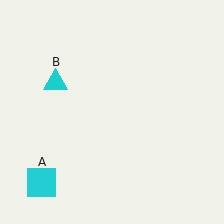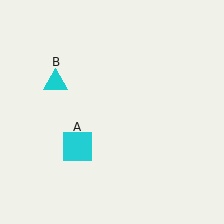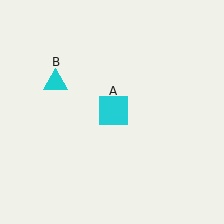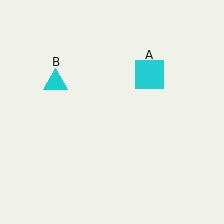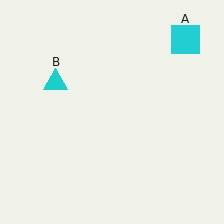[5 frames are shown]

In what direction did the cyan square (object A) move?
The cyan square (object A) moved up and to the right.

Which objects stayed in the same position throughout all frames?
Cyan triangle (object B) remained stationary.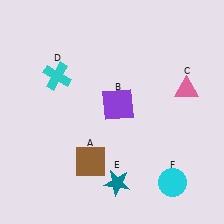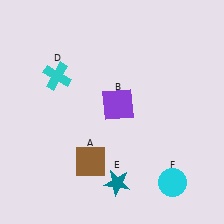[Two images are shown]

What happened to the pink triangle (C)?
The pink triangle (C) was removed in Image 2. It was in the top-right area of Image 1.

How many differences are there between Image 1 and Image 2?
There is 1 difference between the two images.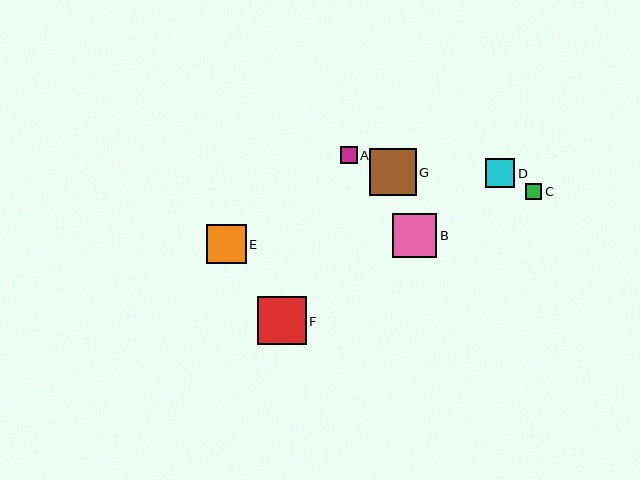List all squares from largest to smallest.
From largest to smallest: F, G, B, E, D, A, C.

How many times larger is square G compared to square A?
Square G is approximately 2.8 times the size of square A.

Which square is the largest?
Square F is the largest with a size of approximately 49 pixels.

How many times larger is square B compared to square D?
Square B is approximately 1.5 times the size of square D.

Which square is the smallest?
Square C is the smallest with a size of approximately 16 pixels.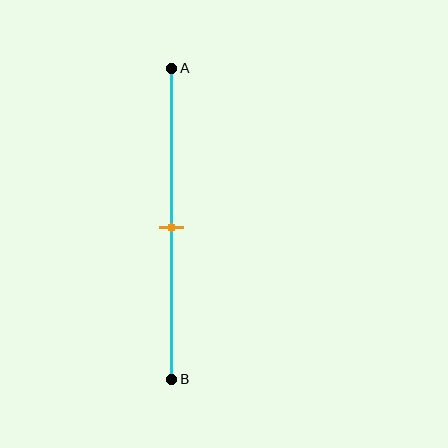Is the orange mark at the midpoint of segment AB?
Yes, the mark is approximately at the midpoint.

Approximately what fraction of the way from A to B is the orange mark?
The orange mark is approximately 50% of the way from A to B.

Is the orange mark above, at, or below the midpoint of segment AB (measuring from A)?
The orange mark is approximately at the midpoint of segment AB.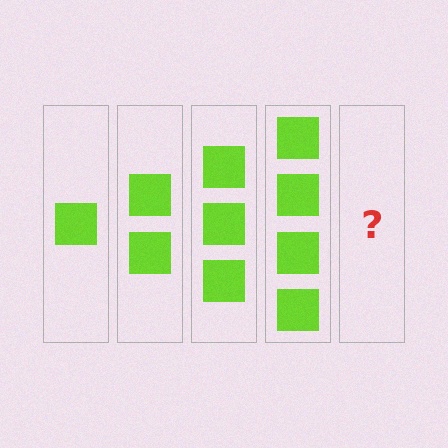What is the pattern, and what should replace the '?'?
The pattern is that each step adds one more square. The '?' should be 5 squares.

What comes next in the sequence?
The next element should be 5 squares.